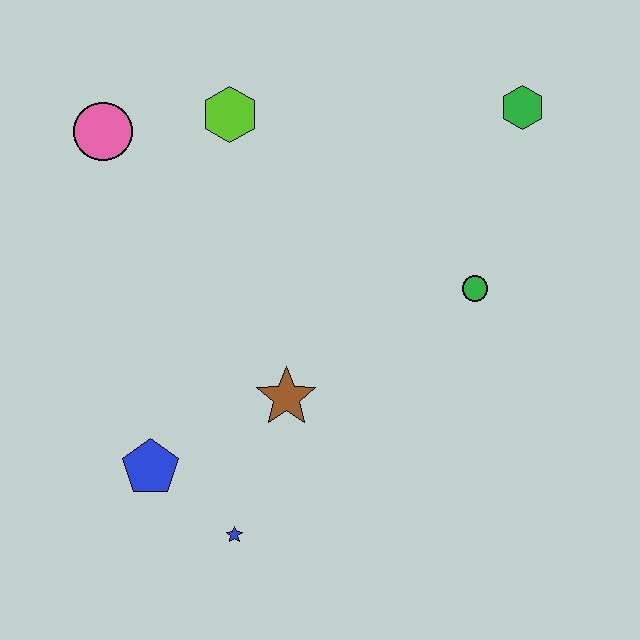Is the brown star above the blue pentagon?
Yes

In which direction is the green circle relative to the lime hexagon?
The green circle is to the right of the lime hexagon.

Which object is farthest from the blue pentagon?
The green hexagon is farthest from the blue pentagon.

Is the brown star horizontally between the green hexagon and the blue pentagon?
Yes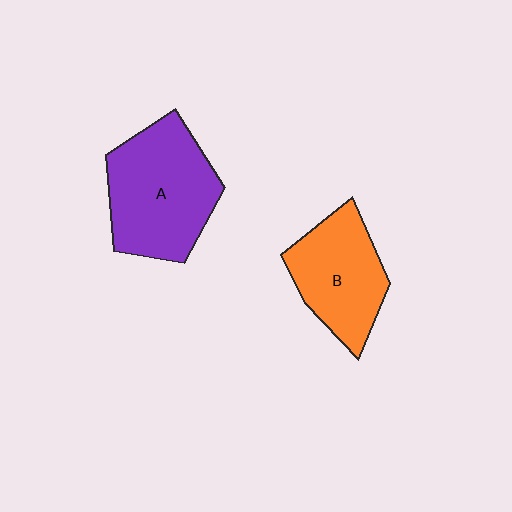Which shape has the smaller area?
Shape B (orange).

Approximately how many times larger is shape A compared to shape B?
Approximately 1.3 times.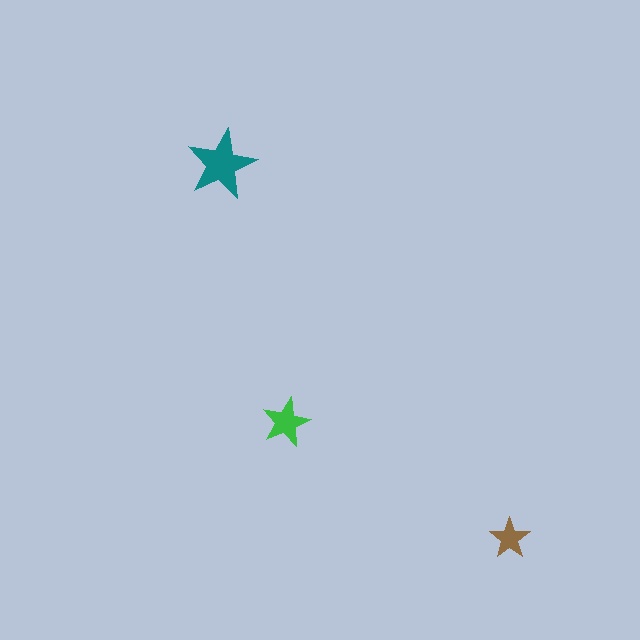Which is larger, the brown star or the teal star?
The teal one.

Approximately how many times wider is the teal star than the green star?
About 1.5 times wider.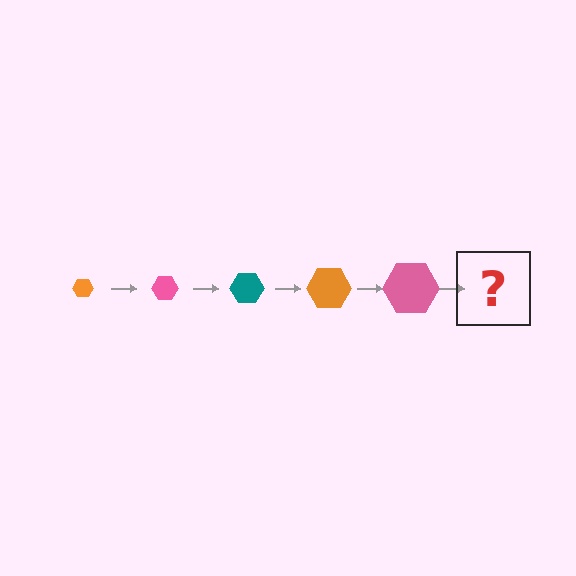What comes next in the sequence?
The next element should be a teal hexagon, larger than the previous one.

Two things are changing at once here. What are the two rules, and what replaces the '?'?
The two rules are that the hexagon grows larger each step and the color cycles through orange, pink, and teal. The '?' should be a teal hexagon, larger than the previous one.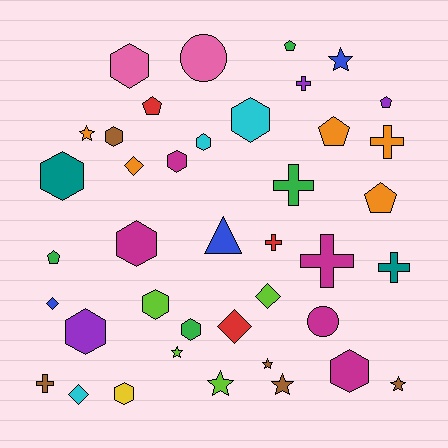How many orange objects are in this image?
There are 5 orange objects.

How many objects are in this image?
There are 40 objects.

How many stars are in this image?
There are 7 stars.